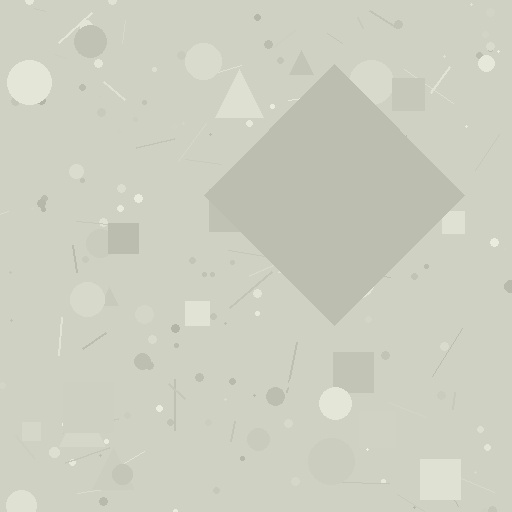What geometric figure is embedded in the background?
A diamond is embedded in the background.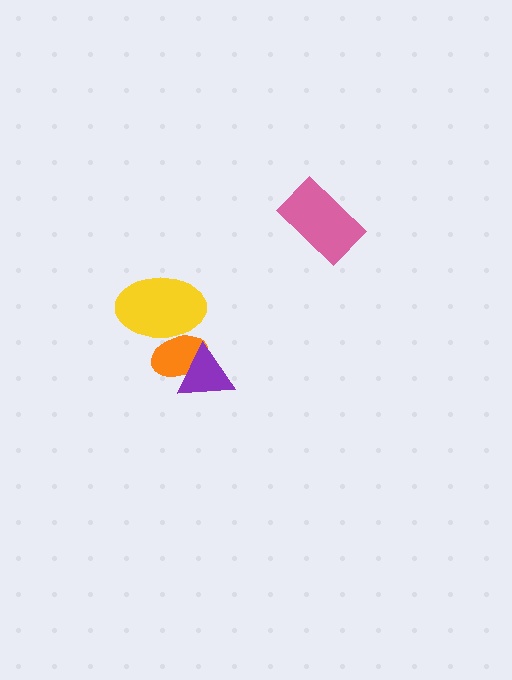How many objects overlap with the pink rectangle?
0 objects overlap with the pink rectangle.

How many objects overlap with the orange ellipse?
2 objects overlap with the orange ellipse.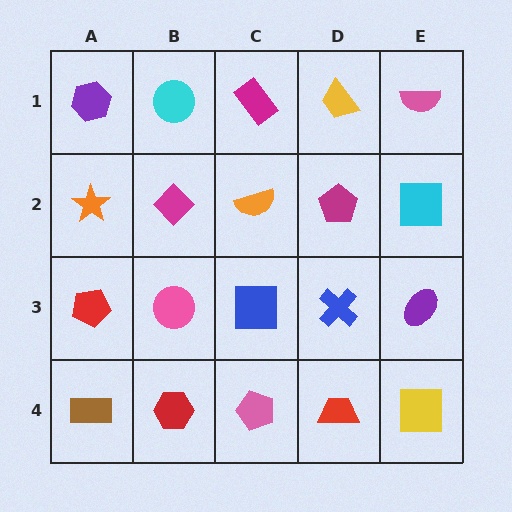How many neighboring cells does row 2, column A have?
3.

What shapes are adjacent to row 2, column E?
A pink semicircle (row 1, column E), a purple ellipse (row 3, column E), a magenta pentagon (row 2, column D).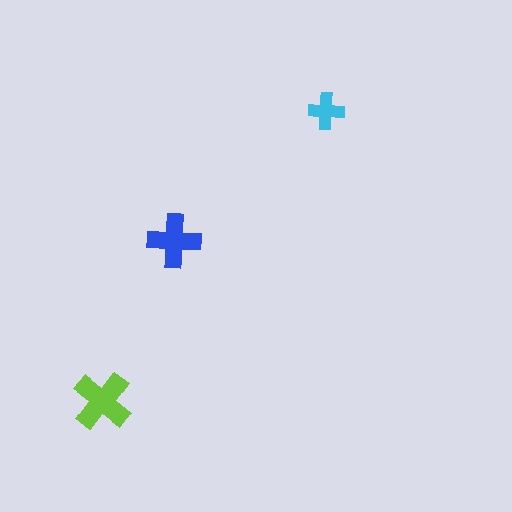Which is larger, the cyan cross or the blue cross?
The blue one.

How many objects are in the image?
There are 3 objects in the image.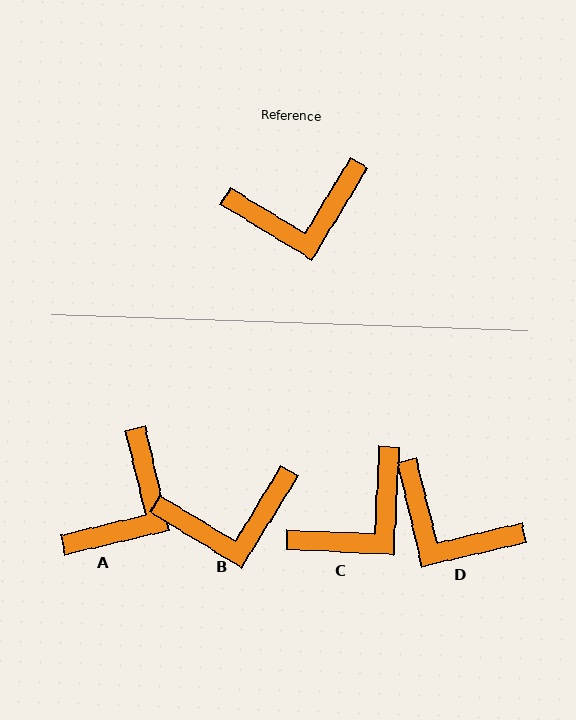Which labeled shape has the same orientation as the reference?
B.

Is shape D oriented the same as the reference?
No, it is off by about 45 degrees.